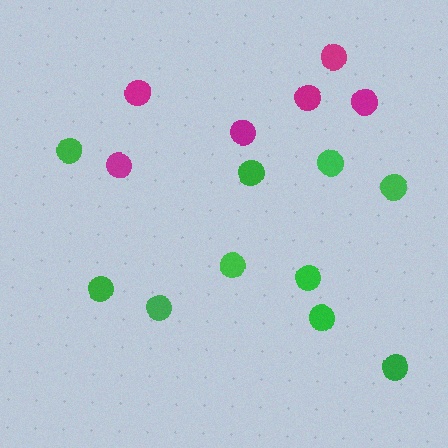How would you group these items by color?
There are 2 groups: one group of magenta circles (6) and one group of green circles (10).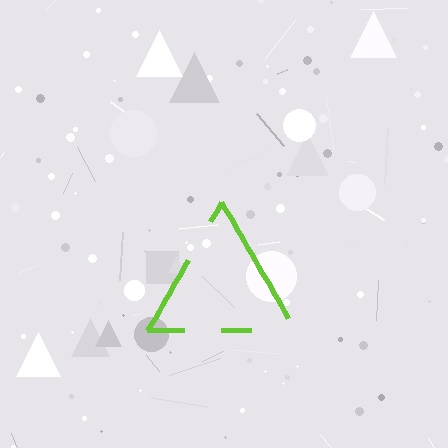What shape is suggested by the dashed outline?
The dashed outline suggests a triangle.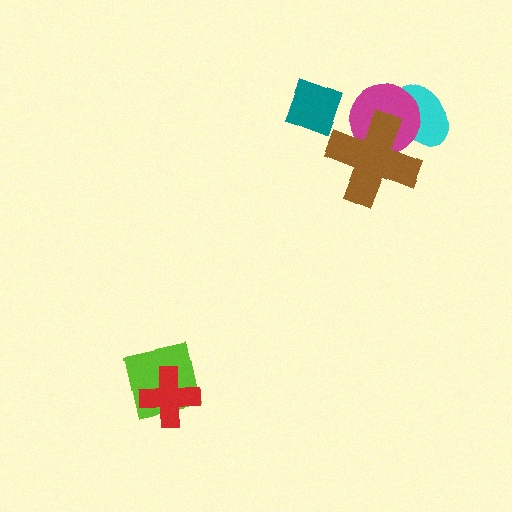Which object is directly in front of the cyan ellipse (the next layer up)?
The magenta circle is directly in front of the cyan ellipse.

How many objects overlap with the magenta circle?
2 objects overlap with the magenta circle.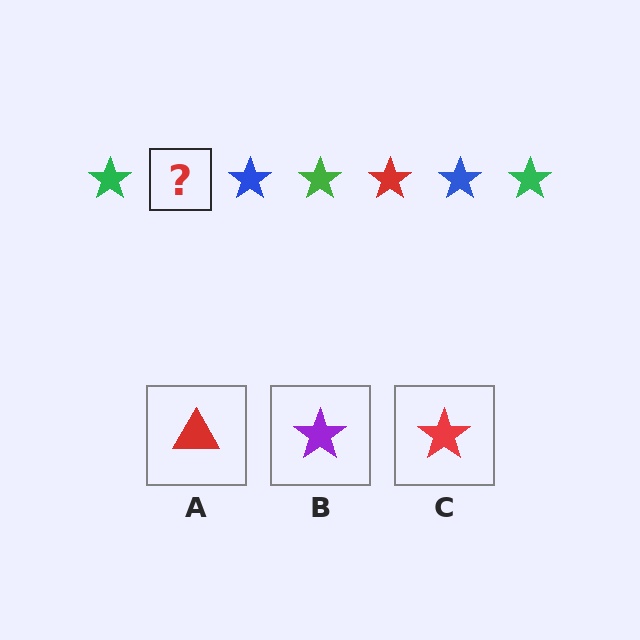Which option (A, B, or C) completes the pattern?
C.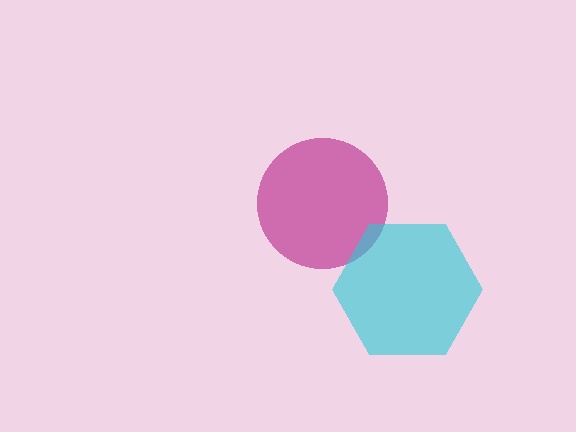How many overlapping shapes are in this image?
There are 2 overlapping shapes in the image.